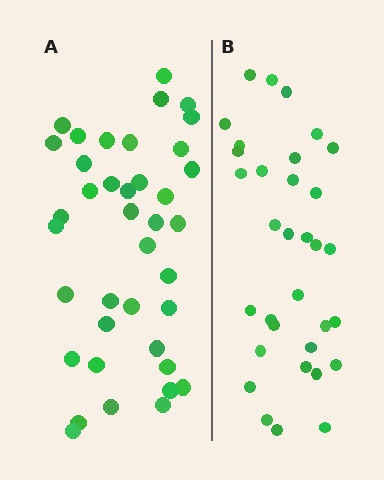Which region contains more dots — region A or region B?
Region A (the left region) has more dots.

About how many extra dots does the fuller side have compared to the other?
Region A has about 6 more dots than region B.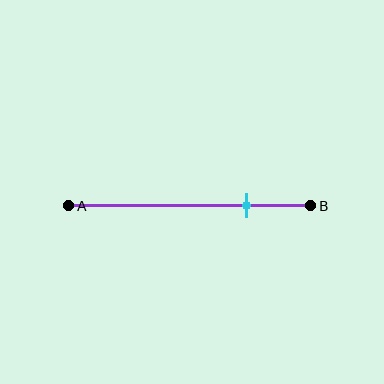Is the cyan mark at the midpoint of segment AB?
No, the mark is at about 75% from A, not at the 50% midpoint.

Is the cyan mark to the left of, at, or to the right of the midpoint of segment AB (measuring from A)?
The cyan mark is to the right of the midpoint of segment AB.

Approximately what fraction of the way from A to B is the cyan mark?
The cyan mark is approximately 75% of the way from A to B.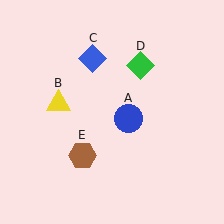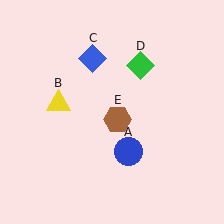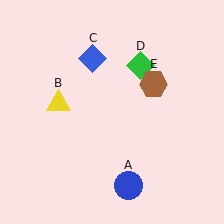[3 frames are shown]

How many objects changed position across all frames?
2 objects changed position: blue circle (object A), brown hexagon (object E).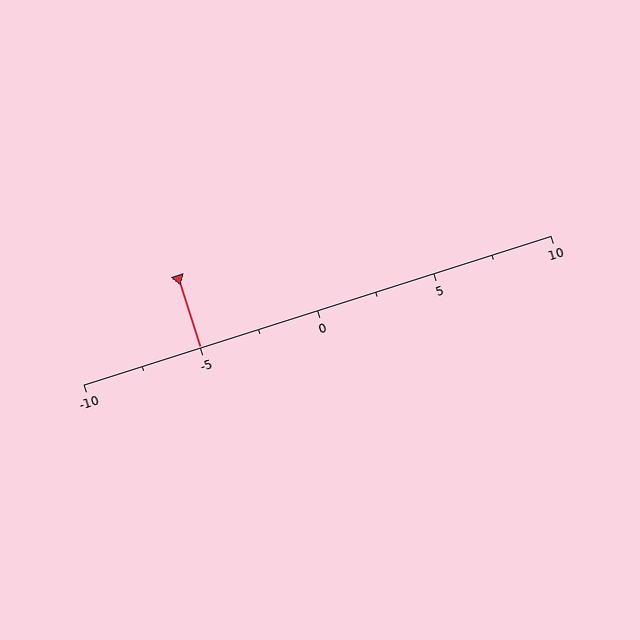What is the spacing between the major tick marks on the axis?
The major ticks are spaced 5 apart.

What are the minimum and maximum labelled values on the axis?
The axis runs from -10 to 10.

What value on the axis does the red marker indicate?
The marker indicates approximately -5.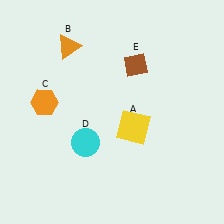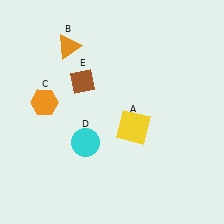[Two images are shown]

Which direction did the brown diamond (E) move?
The brown diamond (E) moved left.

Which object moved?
The brown diamond (E) moved left.